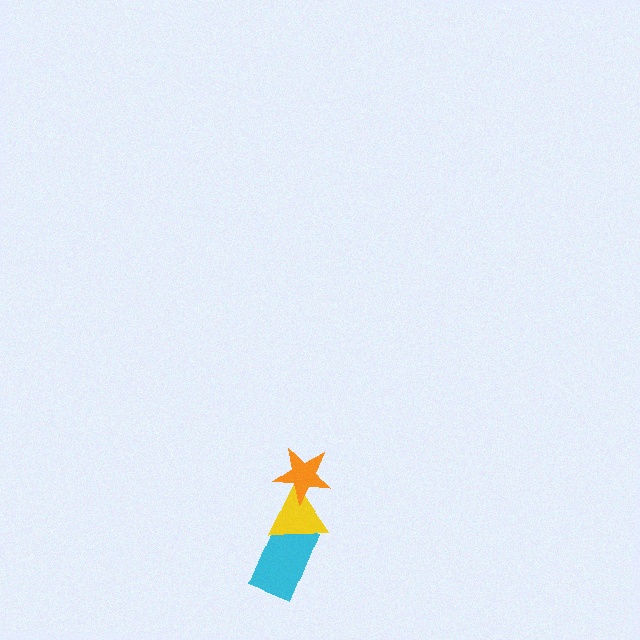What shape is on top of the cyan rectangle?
The yellow triangle is on top of the cyan rectangle.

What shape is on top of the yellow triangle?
The orange star is on top of the yellow triangle.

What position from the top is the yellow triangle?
The yellow triangle is 2nd from the top.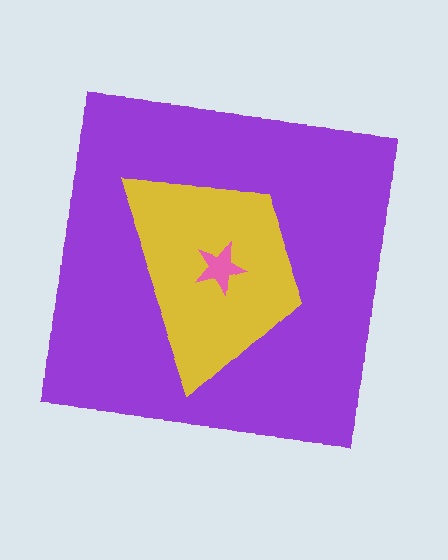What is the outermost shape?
The purple square.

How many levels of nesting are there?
3.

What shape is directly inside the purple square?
The yellow trapezoid.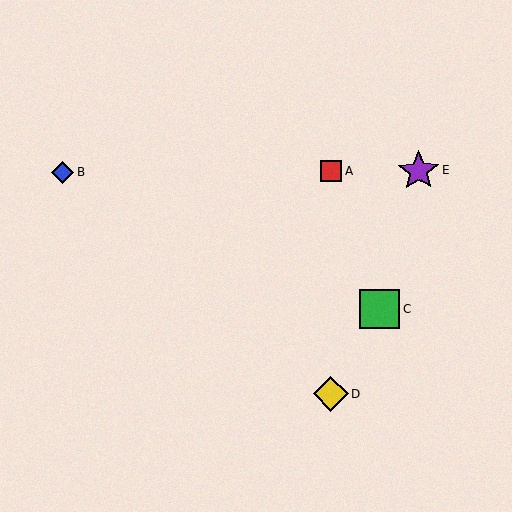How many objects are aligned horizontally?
3 objects (A, B, E) are aligned horizontally.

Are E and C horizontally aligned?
No, E is at y≈171 and C is at y≈309.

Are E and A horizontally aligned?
Yes, both are at y≈171.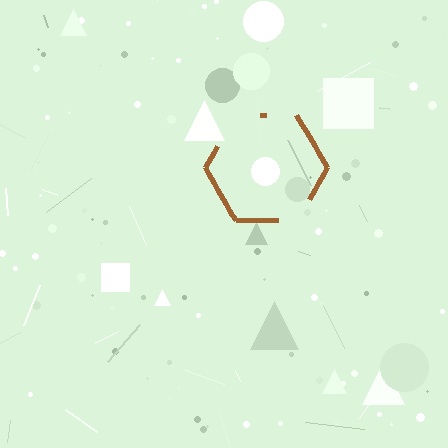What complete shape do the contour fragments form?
The contour fragments form a hexagon.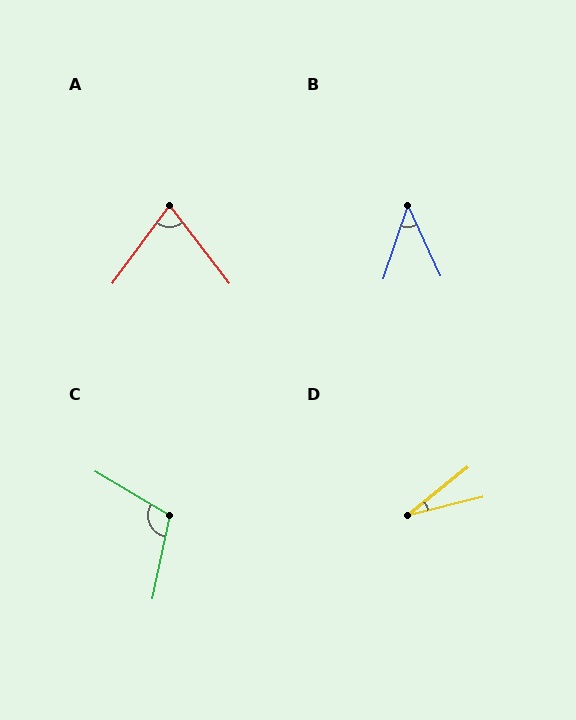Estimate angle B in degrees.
Approximately 43 degrees.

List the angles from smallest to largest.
D (25°), B (43°), A (74°), C (109°).